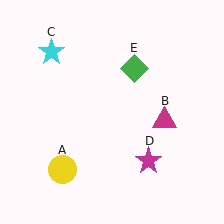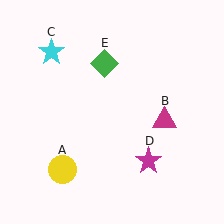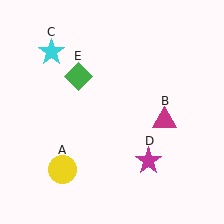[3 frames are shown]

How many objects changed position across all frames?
1 object changed position: green diamond (object E).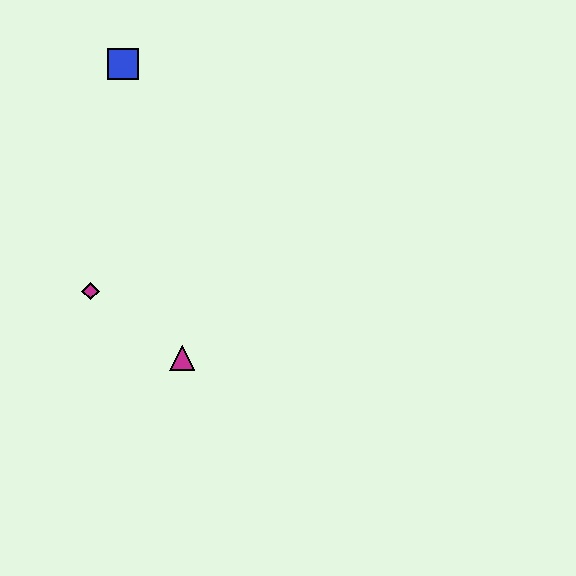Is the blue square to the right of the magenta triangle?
No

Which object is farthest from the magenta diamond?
The blue square is farthest from the magenta diamond.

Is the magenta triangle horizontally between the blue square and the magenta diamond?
No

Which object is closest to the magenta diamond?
The magenta triangle is closest to the magenta diamond.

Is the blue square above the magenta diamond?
Yes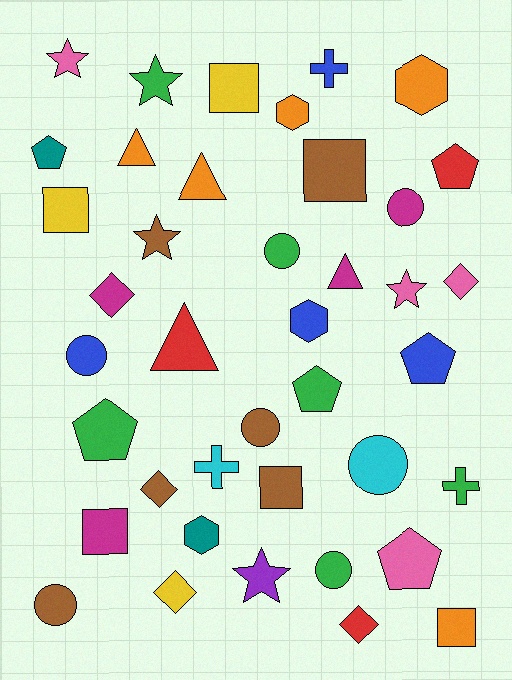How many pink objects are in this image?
There are 4 pink objects.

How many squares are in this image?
There are 6 squares.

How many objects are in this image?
There are 40 objects.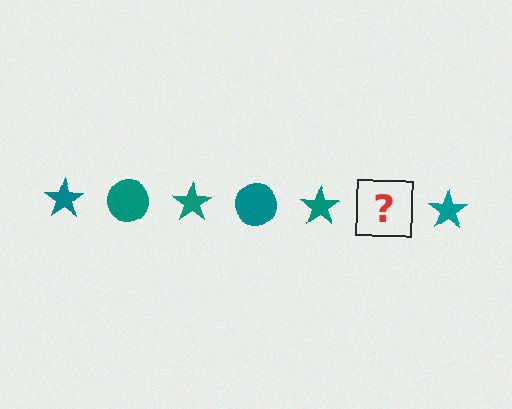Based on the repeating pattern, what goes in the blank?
The blank should be a teal circle.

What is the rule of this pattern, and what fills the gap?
The rule is that the pattern cycles through star, circle shapes in teal. The gap should be filled with a teal circle.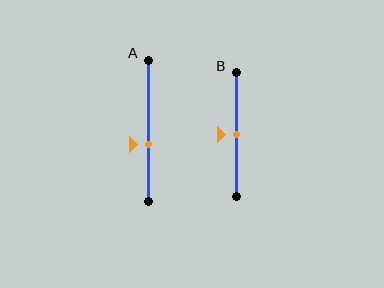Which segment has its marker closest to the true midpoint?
Segment B has its marker closest to the true midpoint.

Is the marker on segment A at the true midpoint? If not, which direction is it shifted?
No, the marker on segment A is shifted downward by about 9% of the segment length.